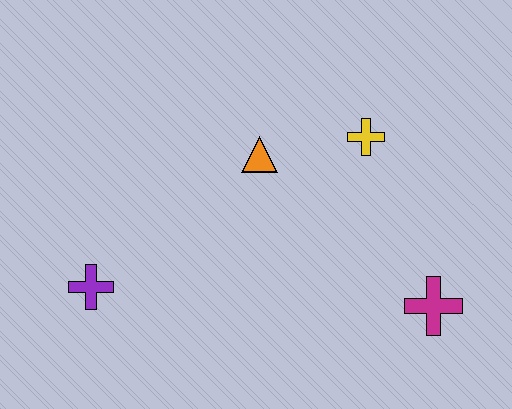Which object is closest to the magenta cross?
The yellow cross is closest to the magenta cross.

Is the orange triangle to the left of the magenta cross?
Yes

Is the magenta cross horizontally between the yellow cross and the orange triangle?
No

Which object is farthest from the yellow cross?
The purple cross is farthest from the yellow cross.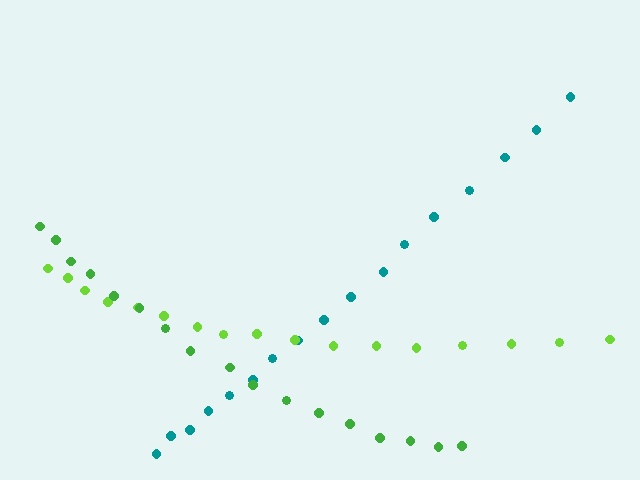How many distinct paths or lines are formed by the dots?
There are 3 distinct paths.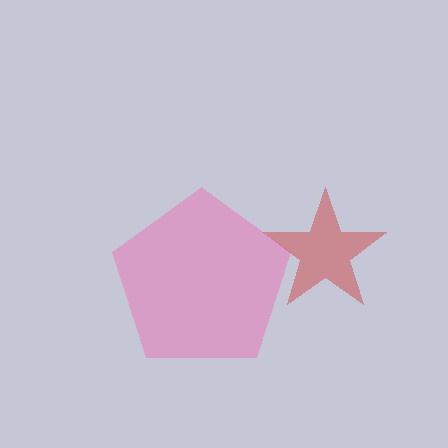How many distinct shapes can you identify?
There are 2 distinct shapes: a pink pentagon, a red star.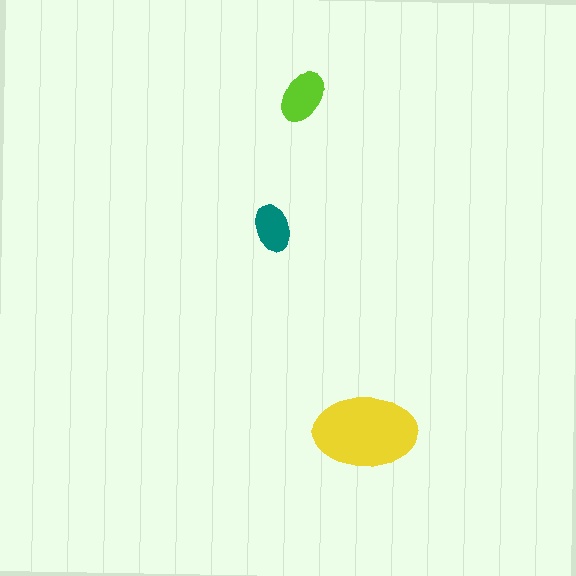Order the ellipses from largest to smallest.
the yellow one, the lime one, the teal one.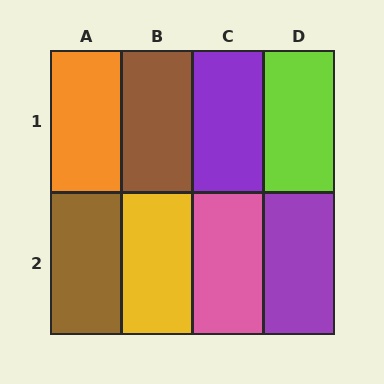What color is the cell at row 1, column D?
Lime.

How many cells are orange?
1 cell is orange.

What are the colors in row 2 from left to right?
Brown, yellow, pink, purple.